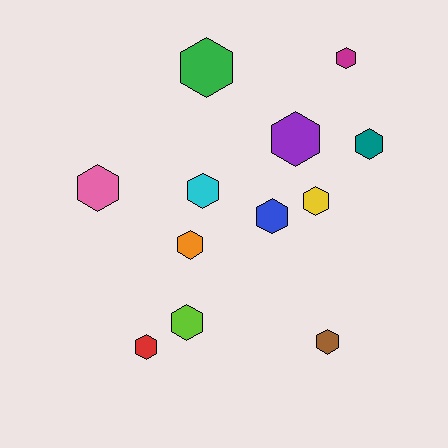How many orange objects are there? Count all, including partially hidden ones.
There is 1 orange object.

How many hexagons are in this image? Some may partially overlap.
There are 12 hexagons.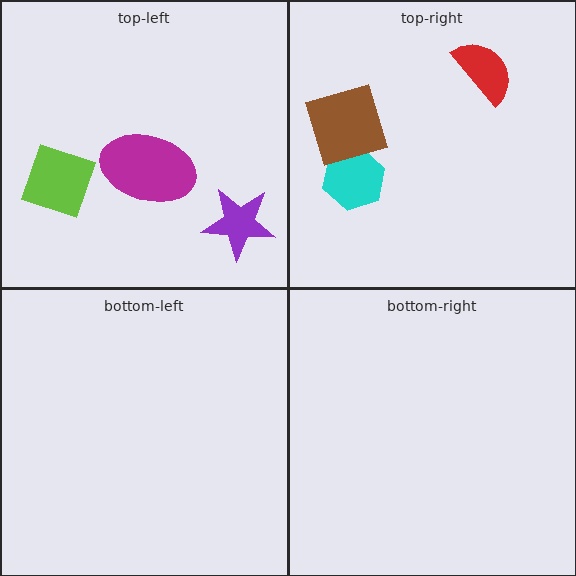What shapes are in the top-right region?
The cyan hexagon, the red semicircle, the brown square.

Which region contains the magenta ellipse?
The top-left region.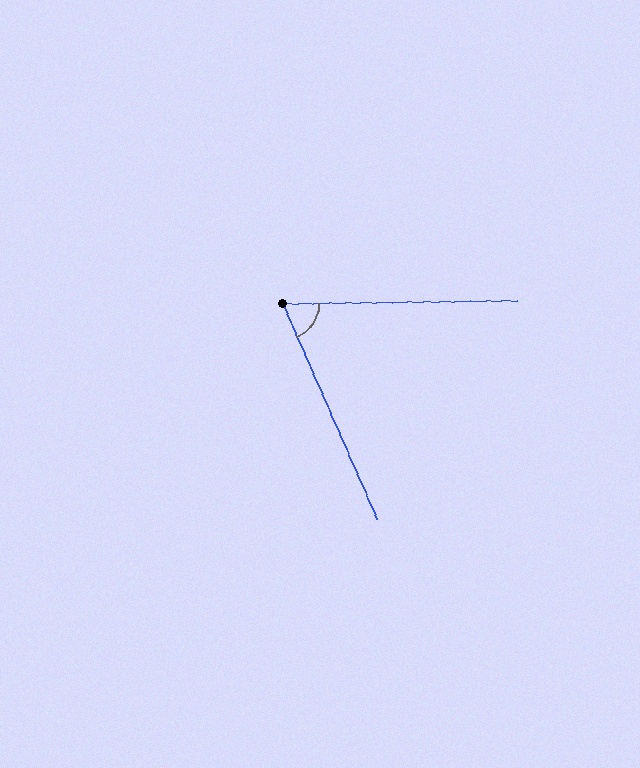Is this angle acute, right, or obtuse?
It is acute.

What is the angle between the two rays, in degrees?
Approximately 67 degrees.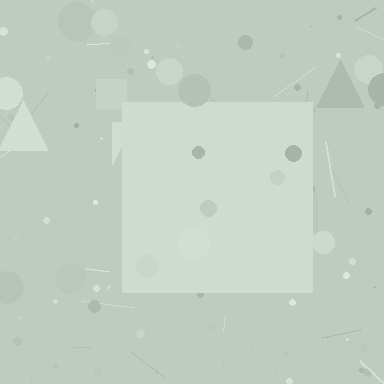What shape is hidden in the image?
A square is hidden in the image.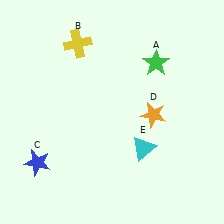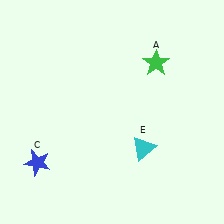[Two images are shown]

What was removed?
The yellow cross (B), the orange star (D) were removed in Image 2.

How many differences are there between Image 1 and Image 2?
There are 2 differences between the two images.